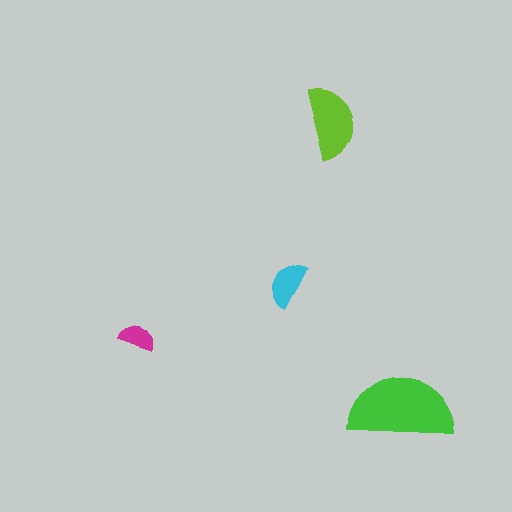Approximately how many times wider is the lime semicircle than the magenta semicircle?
About 2 times wider.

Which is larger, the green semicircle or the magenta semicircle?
The green one.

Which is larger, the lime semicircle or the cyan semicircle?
The lime one.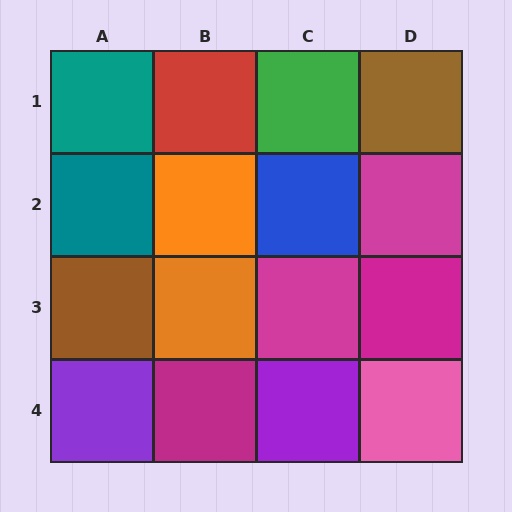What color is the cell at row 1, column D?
Brown.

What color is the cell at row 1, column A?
Teal.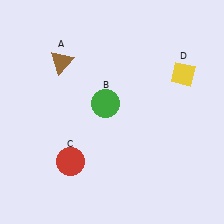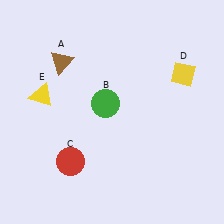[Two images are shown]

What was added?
A yellow triangle (E) was added in Image 2.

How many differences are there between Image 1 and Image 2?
There is 1 difference between the two images.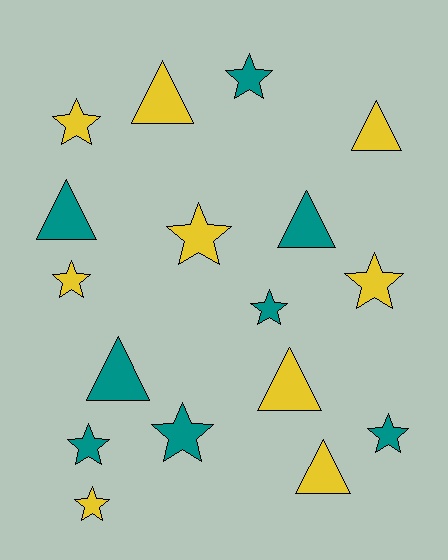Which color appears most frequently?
Yellow, with 9 objects.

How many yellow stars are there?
There are 5 yellow stars.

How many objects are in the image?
There are 17 objects.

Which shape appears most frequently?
Star, with 10 objects.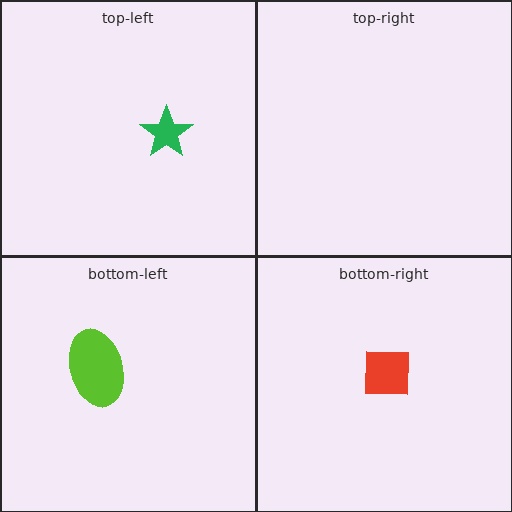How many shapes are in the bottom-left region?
1.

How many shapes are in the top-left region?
1.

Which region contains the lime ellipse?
The bottom-left region.